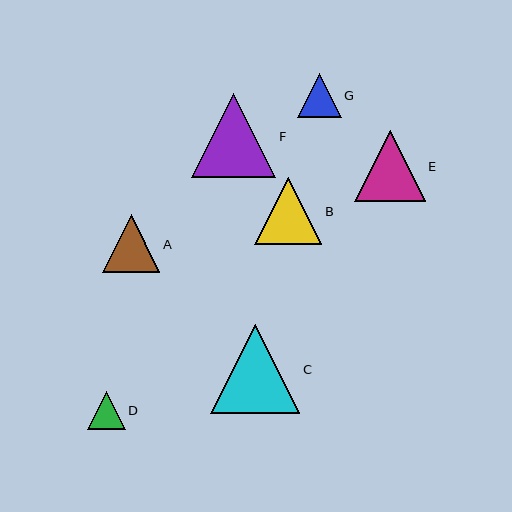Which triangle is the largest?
Triangle C is the largest with a size of approximately 89 pixels.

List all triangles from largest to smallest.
From largest to smallest: C, F, E, B, A, G, D.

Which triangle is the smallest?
Triangle D is the smallest with a size of approximately 38 pixels.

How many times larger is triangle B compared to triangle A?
Triangle B is approximately 1.2 times the size of triangle A.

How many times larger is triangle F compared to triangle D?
Triangle F is approximately 2.3 times the size of triangle D.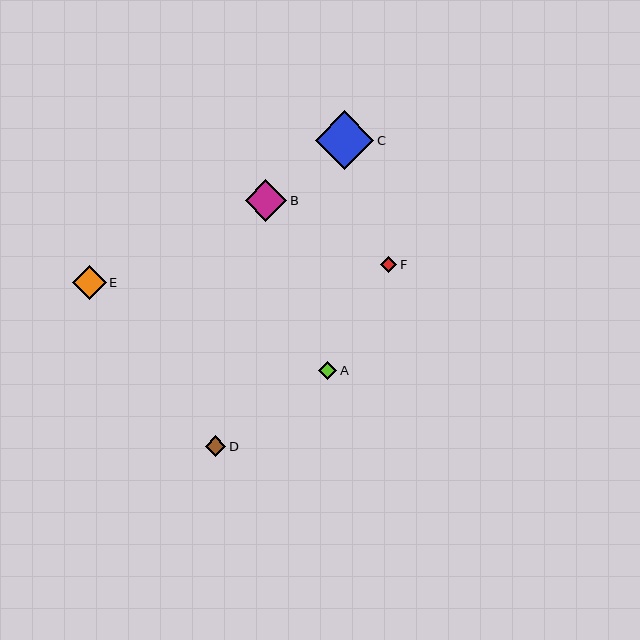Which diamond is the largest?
Diamond C is the largest with a size of approximately 58 pixels.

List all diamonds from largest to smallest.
From largest to smallest: C, B, E, D, A, F.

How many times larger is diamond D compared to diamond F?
Diamond D is approximately 1.3 times the size of diamond F.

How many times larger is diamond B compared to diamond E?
Diamond B is approximately 1.2 times the size of diamond E.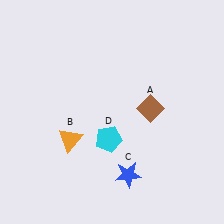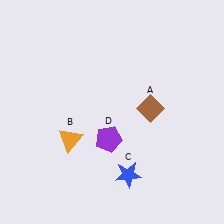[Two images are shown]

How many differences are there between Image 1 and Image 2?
There is 1 difference between the two images.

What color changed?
The pentagon (D) changed from cyan in Image 1 to purple in Image 2.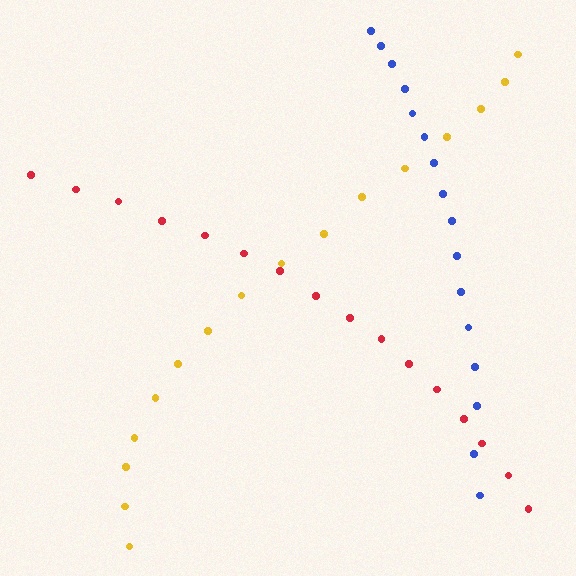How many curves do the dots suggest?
There are 3 distinct paths.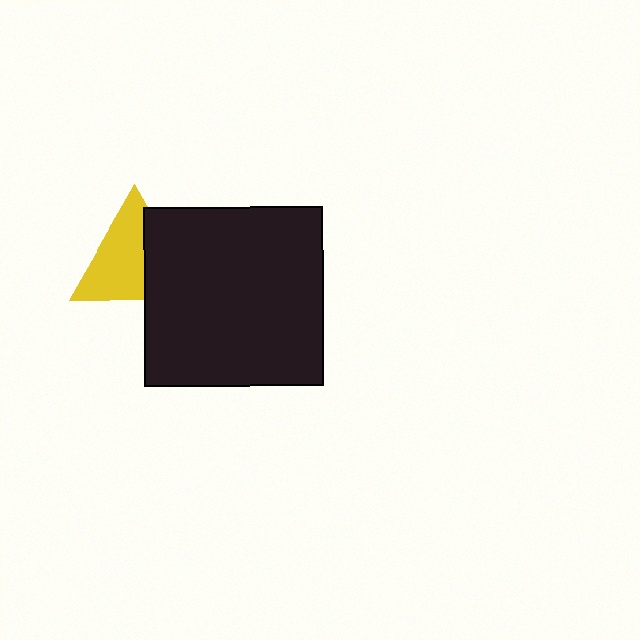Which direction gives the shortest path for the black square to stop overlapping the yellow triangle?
Moving right gives the shortest separation.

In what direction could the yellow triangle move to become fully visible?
The yellow triangle could move left. That would shift it out from behind the black square entirely.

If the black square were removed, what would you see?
You would see the complete yellow triangle.